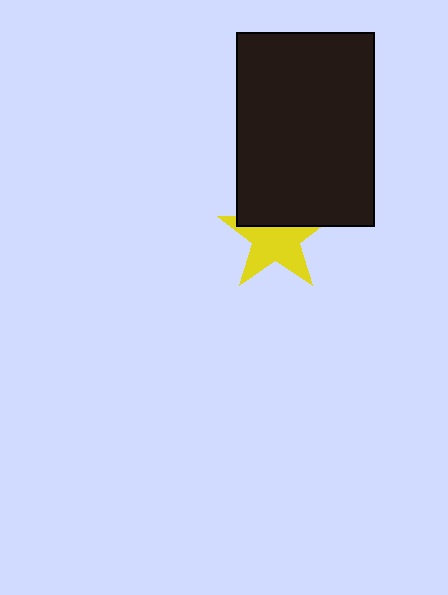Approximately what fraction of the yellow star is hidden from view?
Roughly 38% of the yellow star is hidden behind the black rectangle.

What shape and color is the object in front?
The object in front is a black rectangle.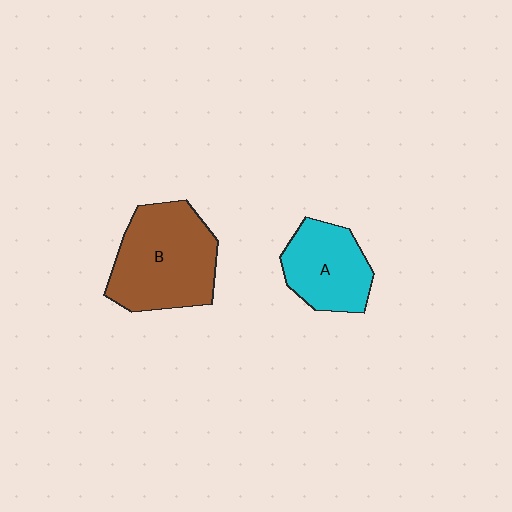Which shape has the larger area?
Shape B (brown).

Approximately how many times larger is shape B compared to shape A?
Approximately 1.5 times.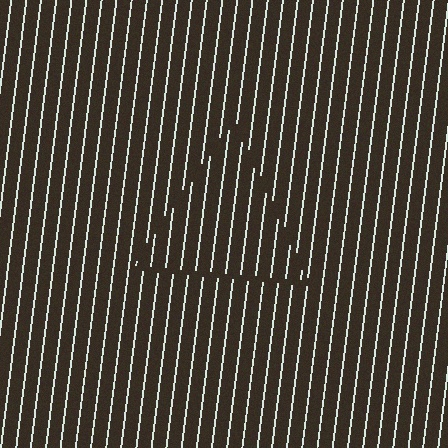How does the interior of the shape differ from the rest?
The interior of the shape contains the same grating, shifted by half a period — the contour is defined by the phase discontinuity where line-ends from the inner and outer gratings abut.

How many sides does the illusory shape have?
3 sides — the line-ends trace a triangle.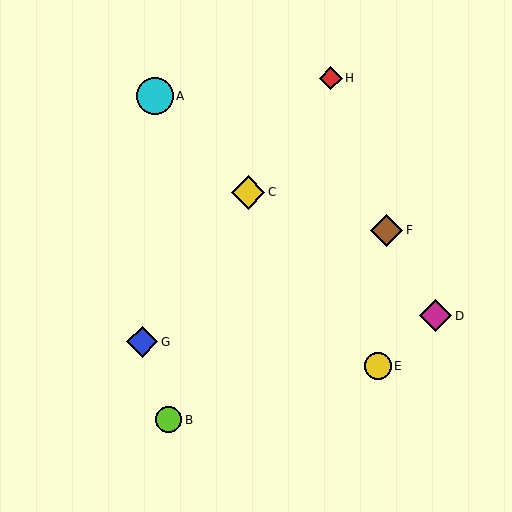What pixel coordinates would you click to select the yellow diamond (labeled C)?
Click at (248, 192) to select the yellow diamond C.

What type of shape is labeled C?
Shape C is a yellow diamond.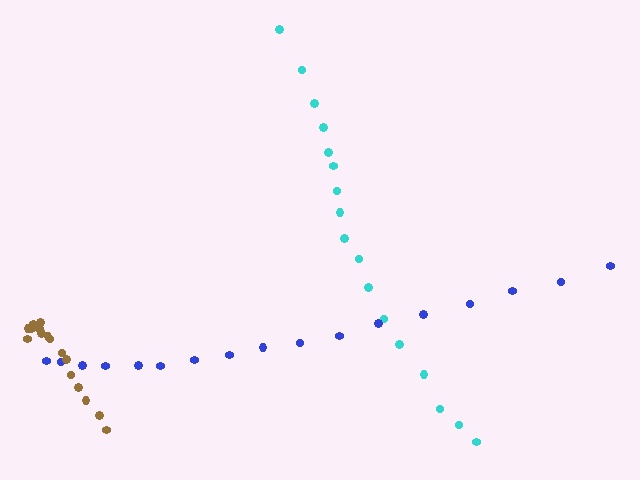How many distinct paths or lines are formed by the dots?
There are 3 distinct paths.